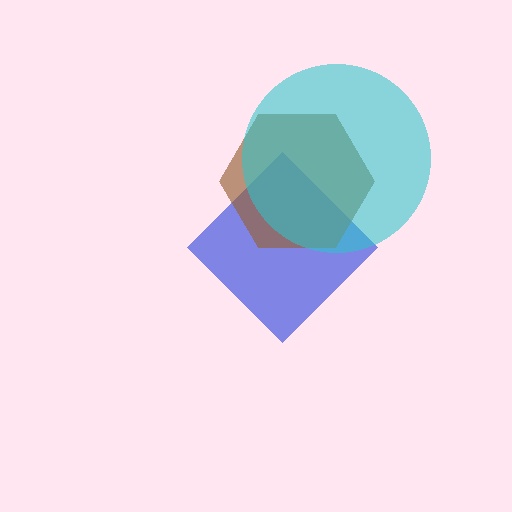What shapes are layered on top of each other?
The layered shapes are: a blue diamond, a brown hexagon, a cyan circle.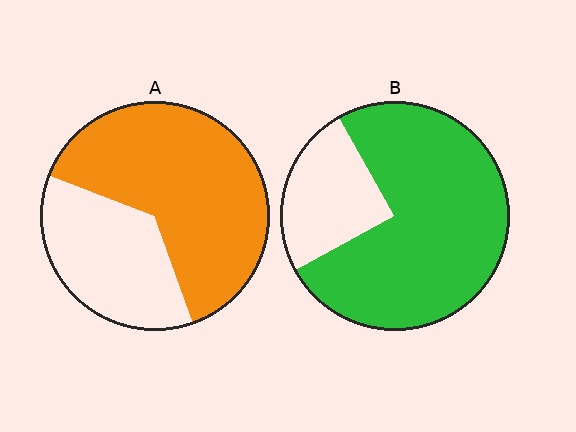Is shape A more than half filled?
Yes.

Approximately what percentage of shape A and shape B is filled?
A is approximately 65% and B is approximately 75%.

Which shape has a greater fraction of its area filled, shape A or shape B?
Shape B.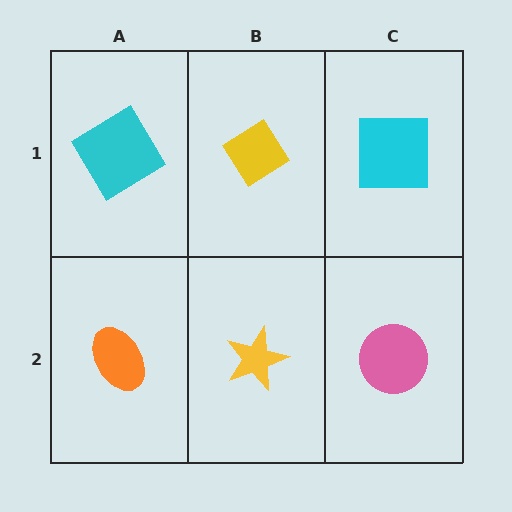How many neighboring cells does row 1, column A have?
2.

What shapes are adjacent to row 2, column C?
A cyan square (row 1, column C), a yellow star (row 2, column B).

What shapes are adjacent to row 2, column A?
A cyan diamond (row 1, column A), a yellow star (row 2, column B).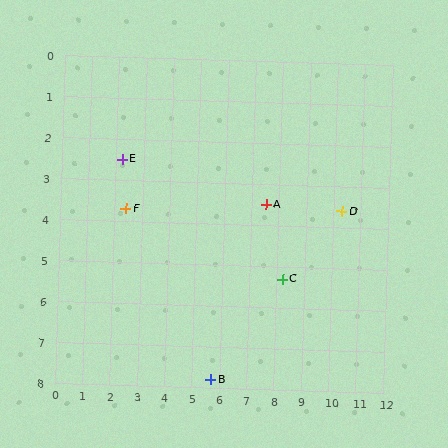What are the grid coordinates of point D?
Point D is at approximately (10.3, 3.6).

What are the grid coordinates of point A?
Point A is at approximately (7.5, 3.5).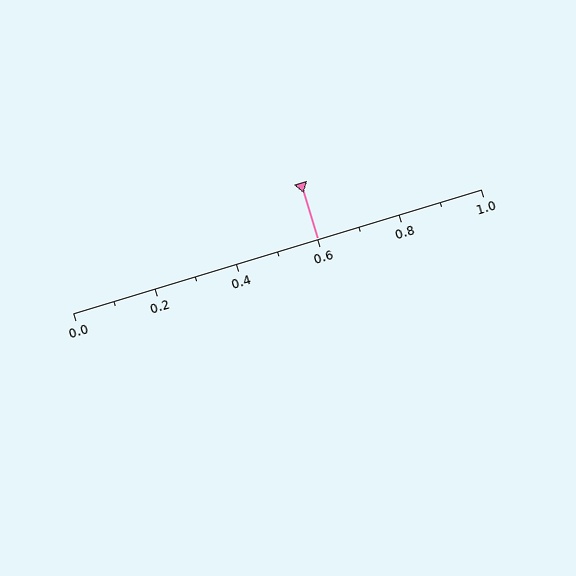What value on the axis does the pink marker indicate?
The marker indicates approximately 0.6.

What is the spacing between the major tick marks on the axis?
The major ticks are spaced 0.2 apart.